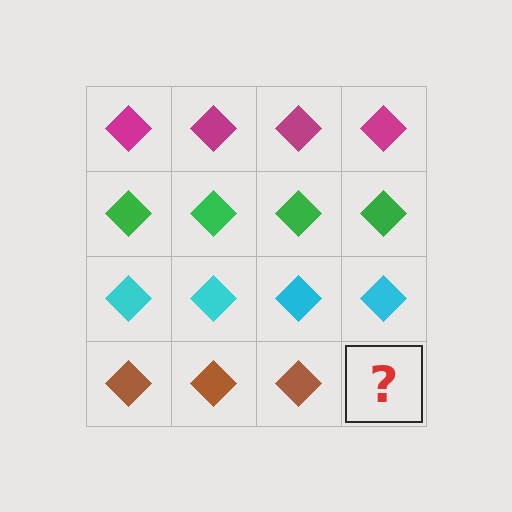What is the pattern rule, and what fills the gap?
The rule is that each row has a consistent color. The gap should be filled with a brown diamond.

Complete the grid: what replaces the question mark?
The question mark should be replaced with a brown diamond.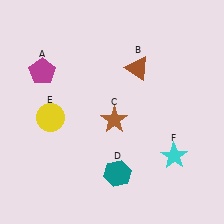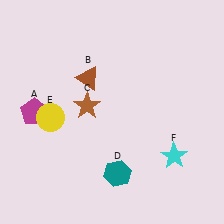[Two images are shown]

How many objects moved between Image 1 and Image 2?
3 objects moved between the two images.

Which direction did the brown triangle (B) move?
The brown triangle (B) moved left.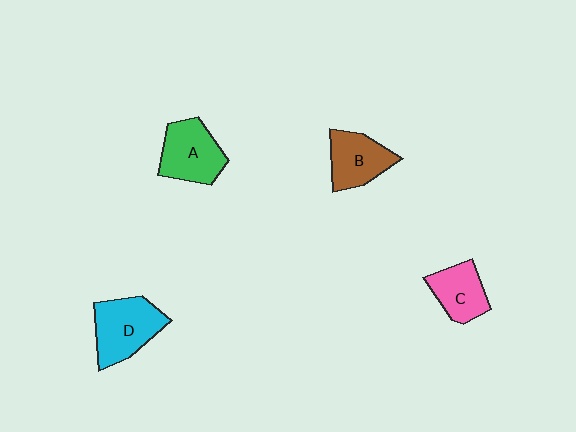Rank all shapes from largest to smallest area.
From largest to smallest: D (cyan), A (green), B (brown), C (pink).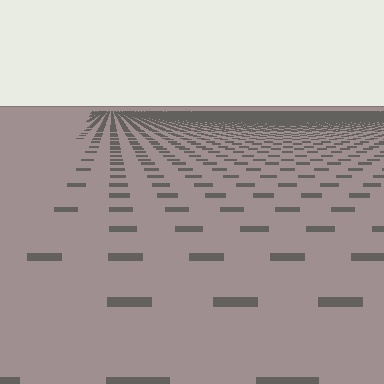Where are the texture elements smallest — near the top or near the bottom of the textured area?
Near the top.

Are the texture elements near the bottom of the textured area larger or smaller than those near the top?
Larger. Near the bottom, elements are closer to the viewer and appear at a bigger on-screen size.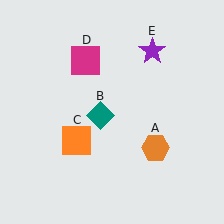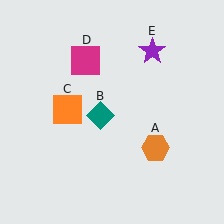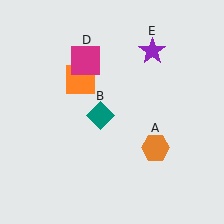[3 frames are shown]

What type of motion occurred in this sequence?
The orange square (object C) rotated clockwise around the center of the scene.